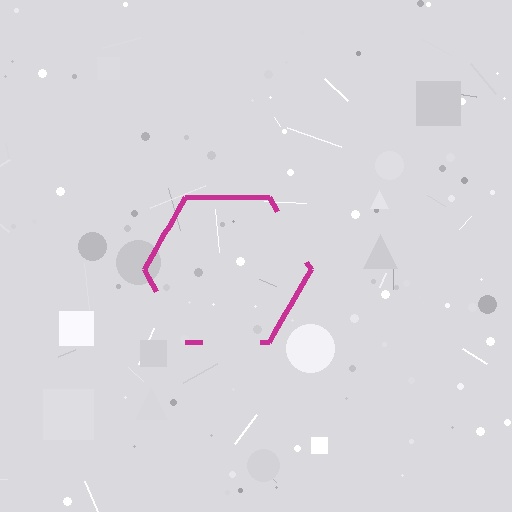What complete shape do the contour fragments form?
The contour fragments form a hexagon.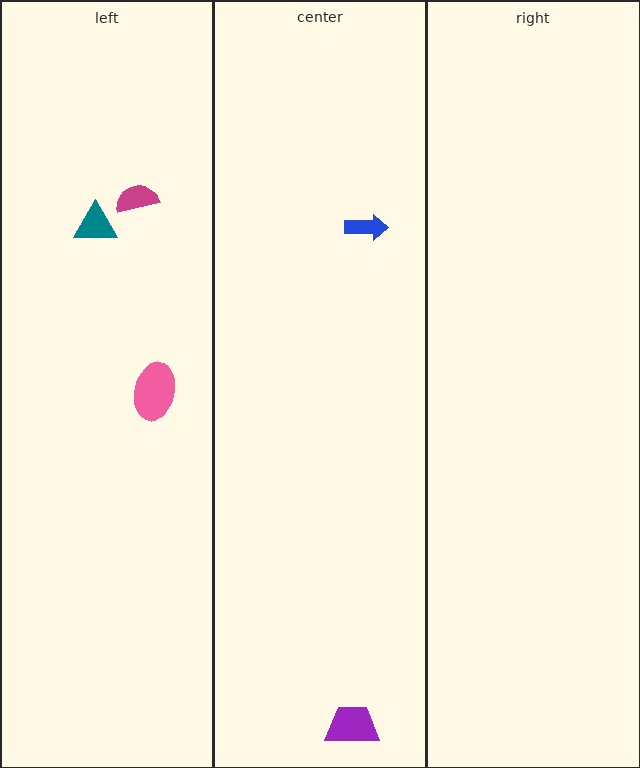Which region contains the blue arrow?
The center region.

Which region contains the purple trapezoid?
The center region.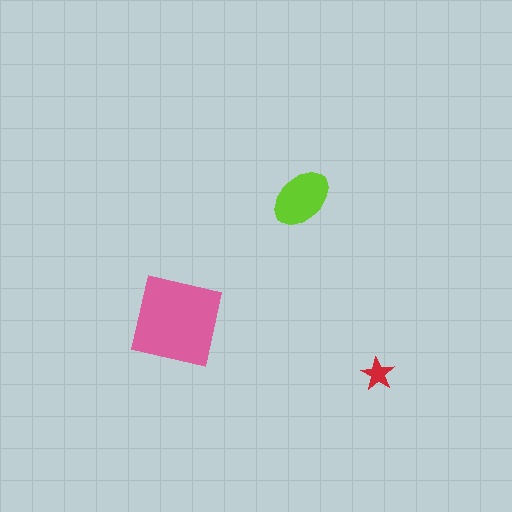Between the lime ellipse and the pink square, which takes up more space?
The pink square.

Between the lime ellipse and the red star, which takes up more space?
The lime ellipse.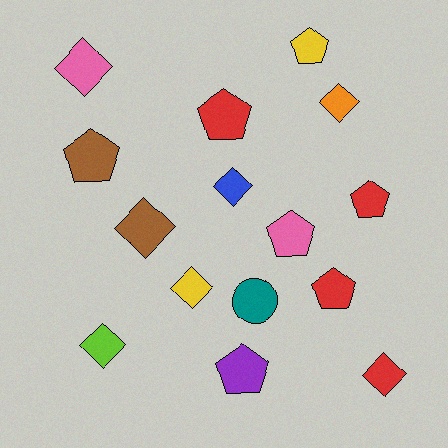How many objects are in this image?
There are 15 objects.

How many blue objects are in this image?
There is 1 blue object.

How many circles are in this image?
There is 1 circle.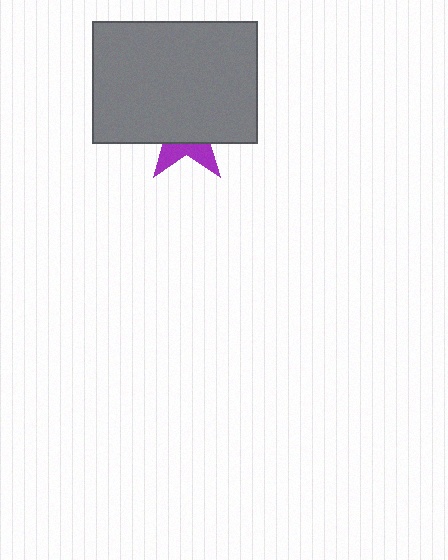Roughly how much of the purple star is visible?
A small part of it is visible (roughly 31%).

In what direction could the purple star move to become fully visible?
The purple star could move down. That would shift it out from behind the gray rectangle entirely.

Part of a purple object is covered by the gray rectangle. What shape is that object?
It is a star.